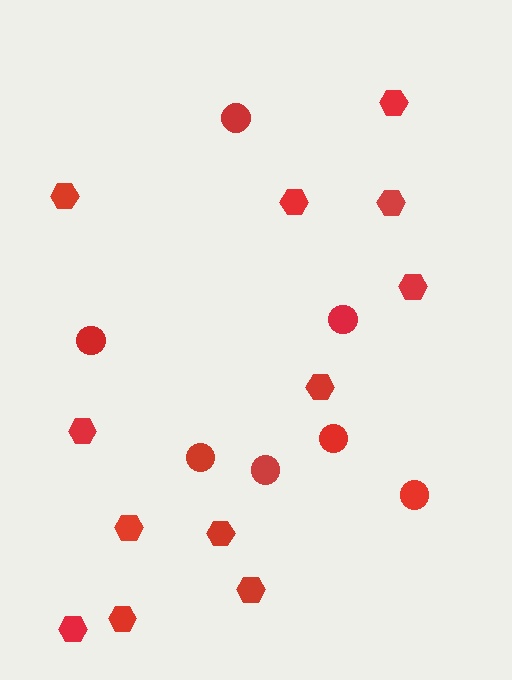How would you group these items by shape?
There are 2 groups: one group of circles (7) and one group of hexagons (12).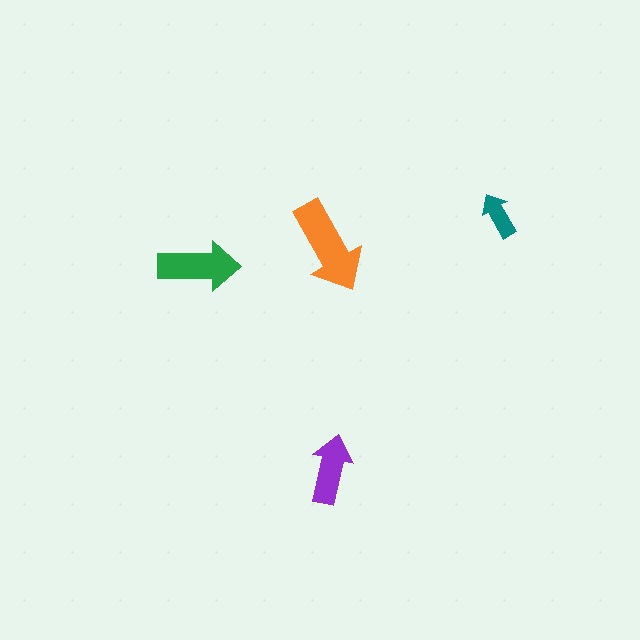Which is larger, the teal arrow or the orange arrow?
The orange one.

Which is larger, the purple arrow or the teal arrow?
The purple one.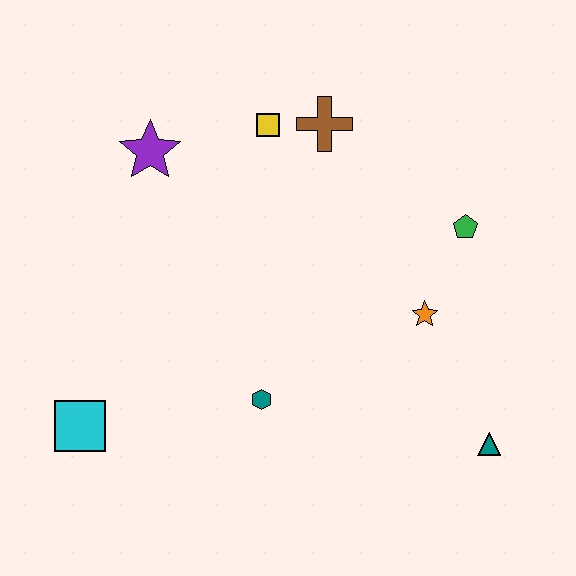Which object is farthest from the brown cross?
The cyan square is farthest from the brown cross.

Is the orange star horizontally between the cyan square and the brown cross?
No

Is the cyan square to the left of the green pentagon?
Yes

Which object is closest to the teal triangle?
The orange star is closest to the teal triangle.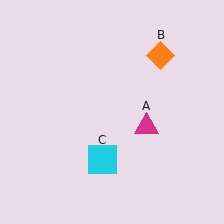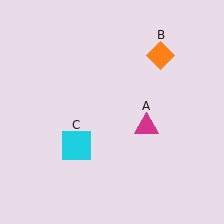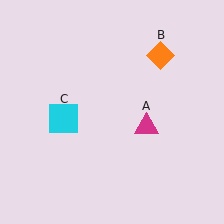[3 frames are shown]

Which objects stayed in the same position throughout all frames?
Magenta triangle (object A) and orange diamond (object B) remained stationary.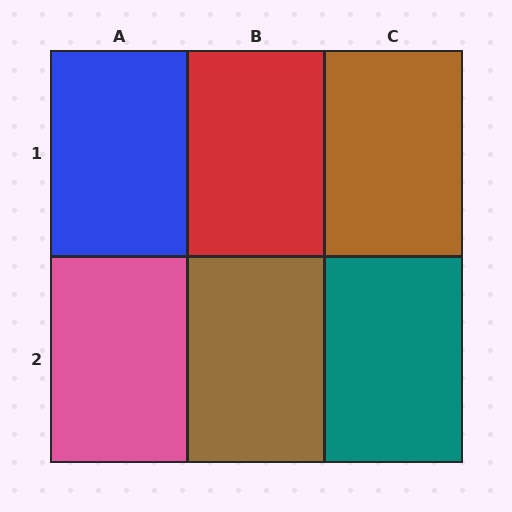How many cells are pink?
1 cell is pink.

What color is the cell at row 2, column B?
Brown.